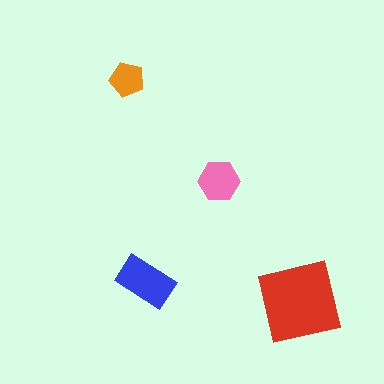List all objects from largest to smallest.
The red square, the blue rectangle, the pink hexagon, the orange pentagon.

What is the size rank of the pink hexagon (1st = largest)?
3rd.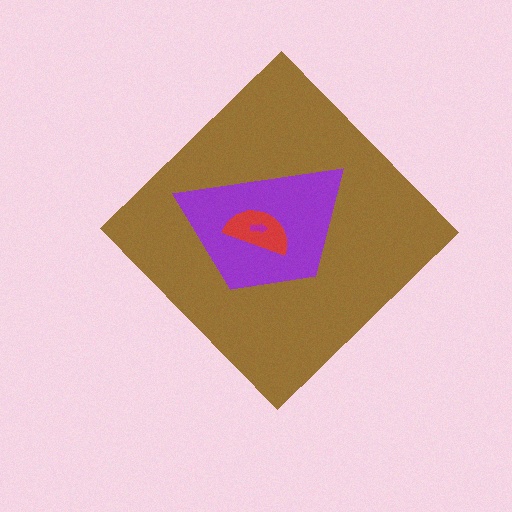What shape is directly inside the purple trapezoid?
The red semicircle.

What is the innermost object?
The magenta arrow.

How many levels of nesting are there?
4.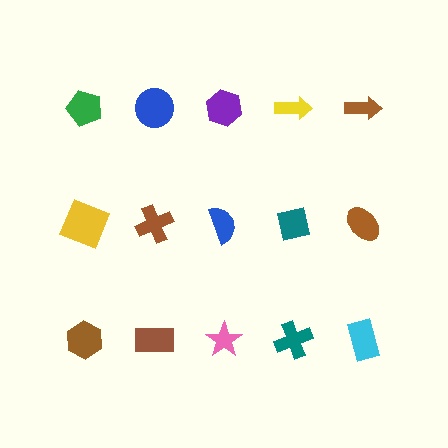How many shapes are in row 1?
5 shapes.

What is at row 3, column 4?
A teal cross.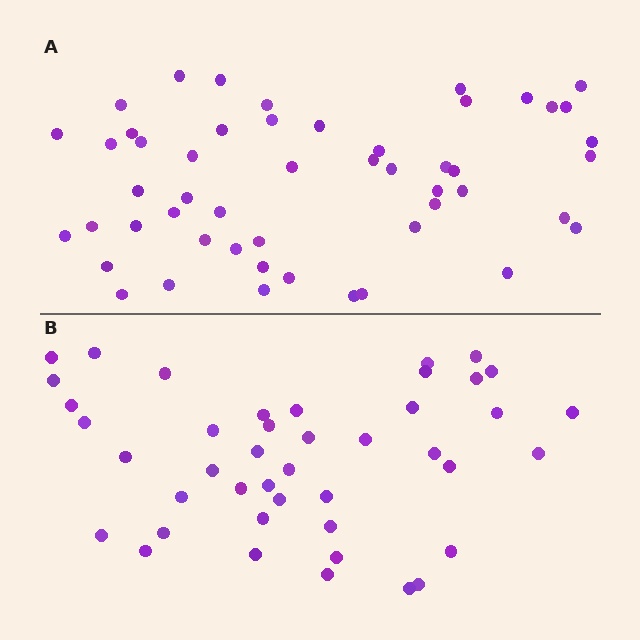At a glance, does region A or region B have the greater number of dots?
Region A (the top region) has more dots.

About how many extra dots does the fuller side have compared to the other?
Region A has roughly 8 or so more dots than region B.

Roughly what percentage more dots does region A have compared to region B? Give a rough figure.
About 20% more.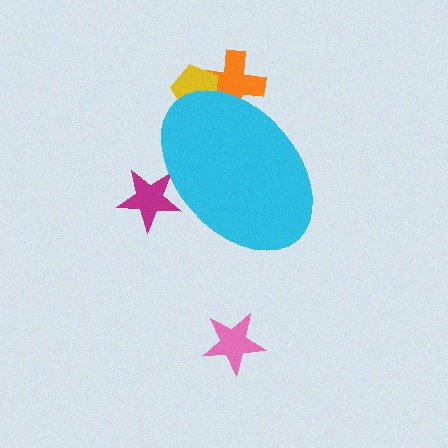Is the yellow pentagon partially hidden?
Yes, the yellow pentagon is partially hidden behind the cyan ellipse.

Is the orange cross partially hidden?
Yes, the orange cross is partially hidden behind the cyan ellipse.